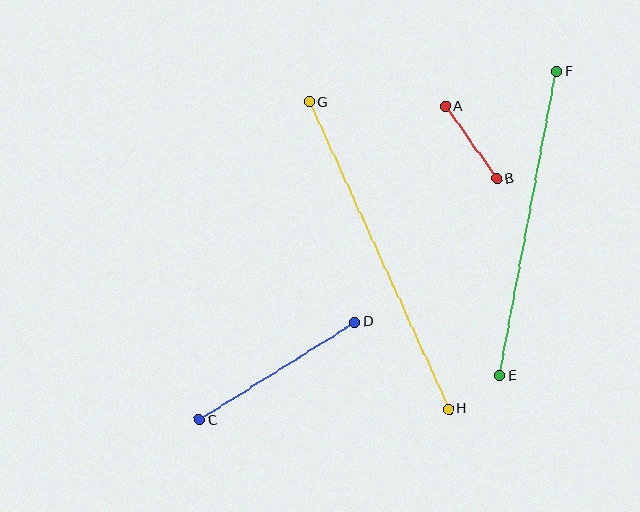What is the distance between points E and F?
The distance is approximately 309 pixels.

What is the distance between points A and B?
The distance is approximately 89 pixels.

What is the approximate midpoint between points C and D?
The midpoint is at approximately (277, 371) pixels.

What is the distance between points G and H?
The distance is approximately 337 pixels.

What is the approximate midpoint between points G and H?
The midpoint is at approximately (379, 256) pixels.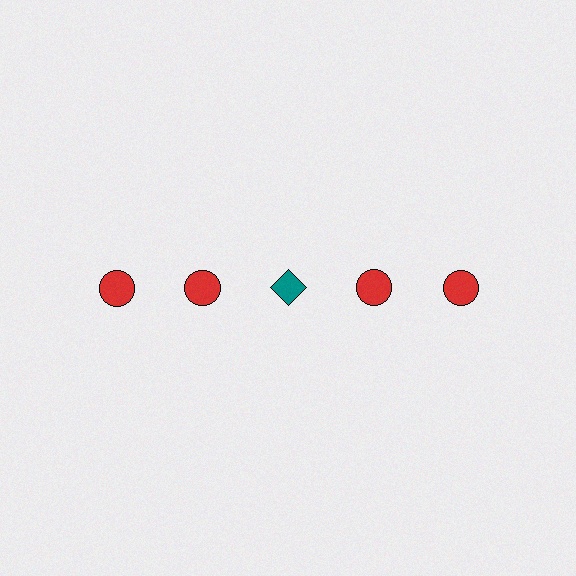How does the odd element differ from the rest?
It differs in both color (teal instead of red) and shape (diamond instead of circle).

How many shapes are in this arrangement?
There are 5 shapes arranged in a grid pattern.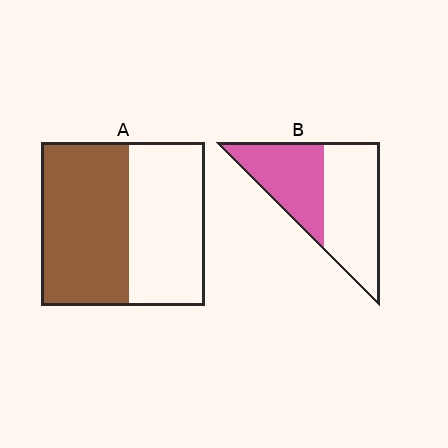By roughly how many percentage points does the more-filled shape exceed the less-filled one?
By roughly 10 percentage points (A over B).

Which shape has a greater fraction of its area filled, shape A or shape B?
Shape A.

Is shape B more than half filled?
No.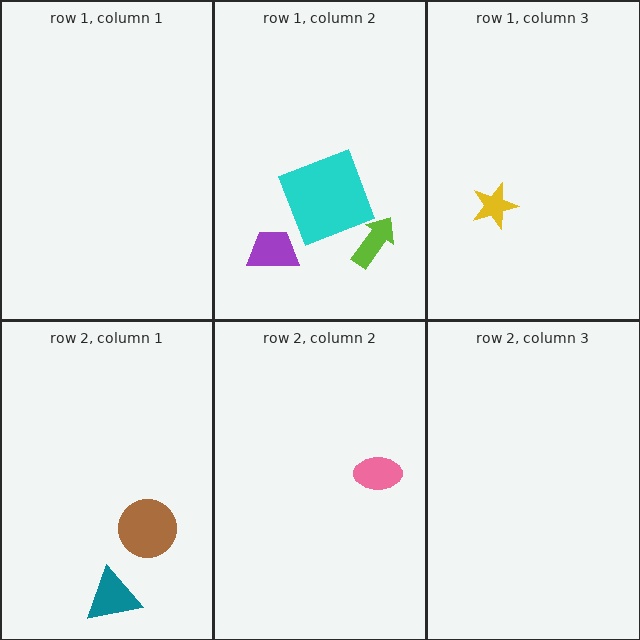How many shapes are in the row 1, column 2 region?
3.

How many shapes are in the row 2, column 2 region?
1.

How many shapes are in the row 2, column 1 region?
2.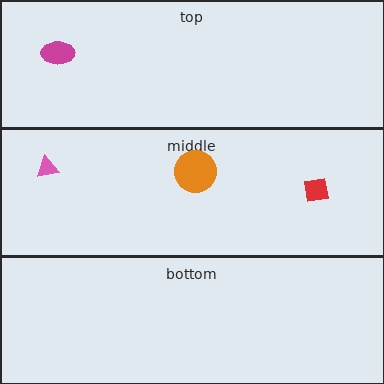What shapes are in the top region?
The magenta ellipse.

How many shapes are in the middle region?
3.